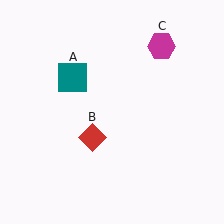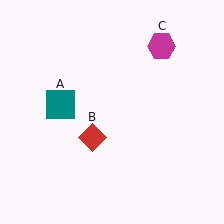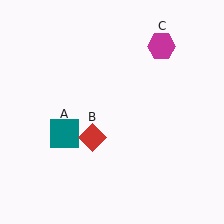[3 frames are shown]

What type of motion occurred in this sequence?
The teal square (object A) rotated counterclockwise around the center of the scene.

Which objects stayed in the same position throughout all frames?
Red diamond (object B) and magenta hexagon (object C) remained stationary.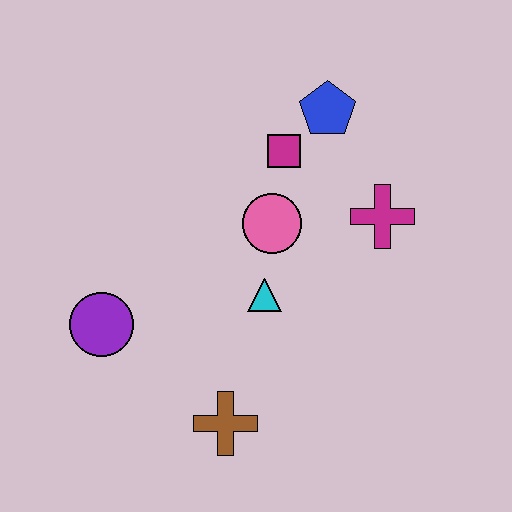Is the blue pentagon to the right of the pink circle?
Yes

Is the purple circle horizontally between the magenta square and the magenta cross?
No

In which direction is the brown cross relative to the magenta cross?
The brown cross is below the magenta cross.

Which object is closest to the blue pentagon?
The magenta square is closest to the blue pentagon.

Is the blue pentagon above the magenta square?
Yes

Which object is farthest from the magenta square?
The brown cross is farthest from the magenta square.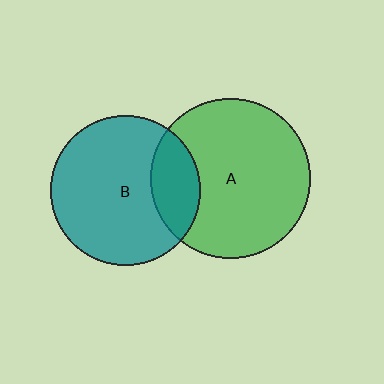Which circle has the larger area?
Circle A (green).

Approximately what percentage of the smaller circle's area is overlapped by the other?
Approximately 20%.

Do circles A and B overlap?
Yes.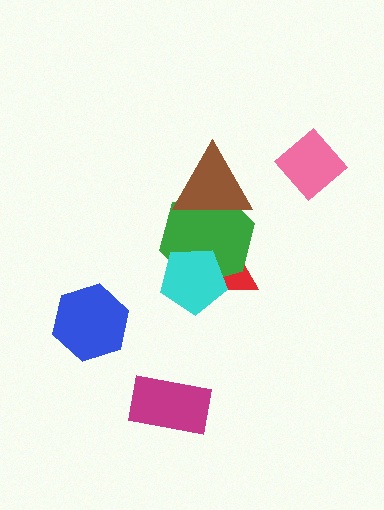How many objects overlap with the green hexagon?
3 objects overlap with the green hexagon.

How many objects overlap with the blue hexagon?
0 objects overlap with the blue hexagon.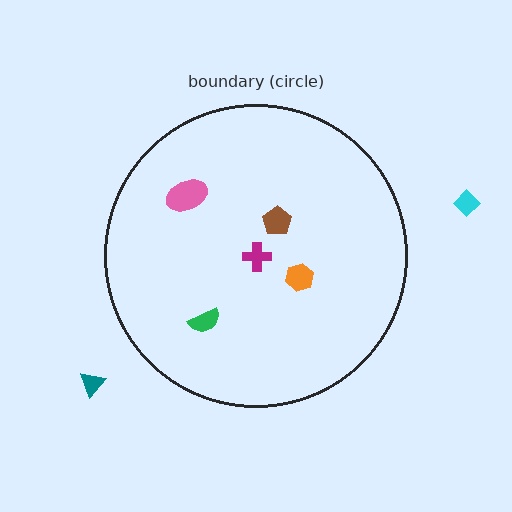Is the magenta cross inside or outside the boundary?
Inside.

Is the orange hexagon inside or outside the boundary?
Inside.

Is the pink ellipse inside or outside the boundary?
Inside.